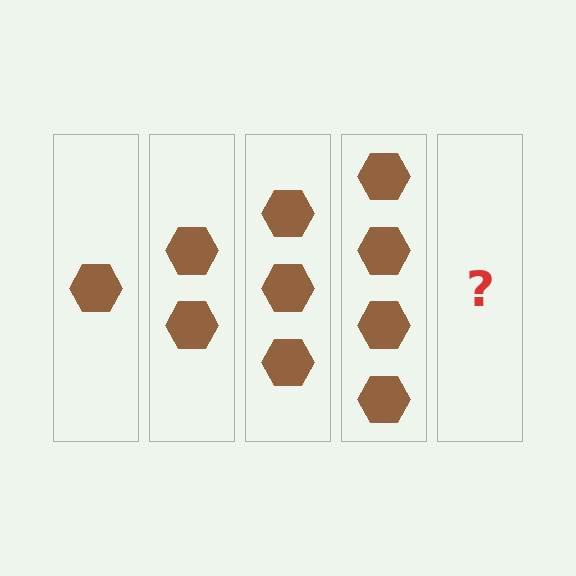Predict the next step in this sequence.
The next step is 5 hexagons.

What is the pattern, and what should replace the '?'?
The pattern is that each step adds one more hexagon. The '?' should be 5 hexagons.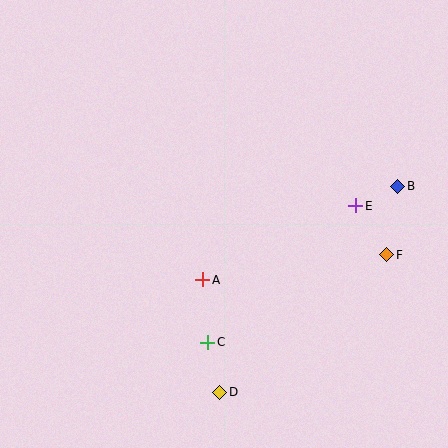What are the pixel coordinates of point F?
Point F is at (387, 255).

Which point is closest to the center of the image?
Point A at (203, 280) is closest to the center.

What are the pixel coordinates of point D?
Point D is at (220, 392).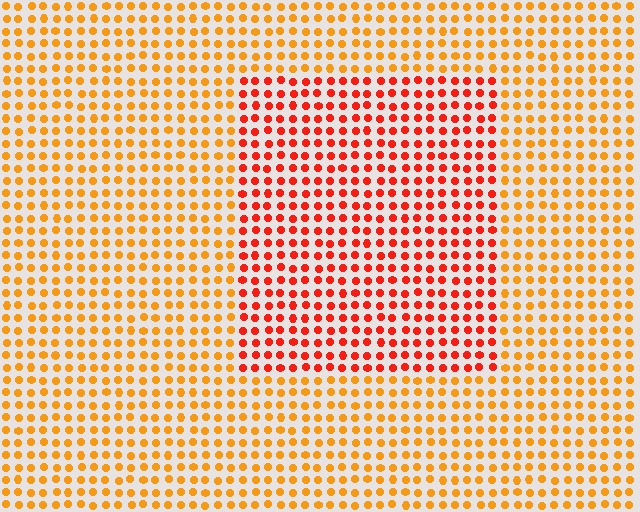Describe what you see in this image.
The image is filled with small orange elements in a uniform arrangement. A rectangle-shaped region is visible where the elements are tinted to a slightly different hue, forming a subtle color boundary.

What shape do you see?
I see a rectangle.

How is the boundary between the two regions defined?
The boundary is defined purely by a slight shift in hue (about 33 degrees). Spacing, size, and orientation are identical on both sides.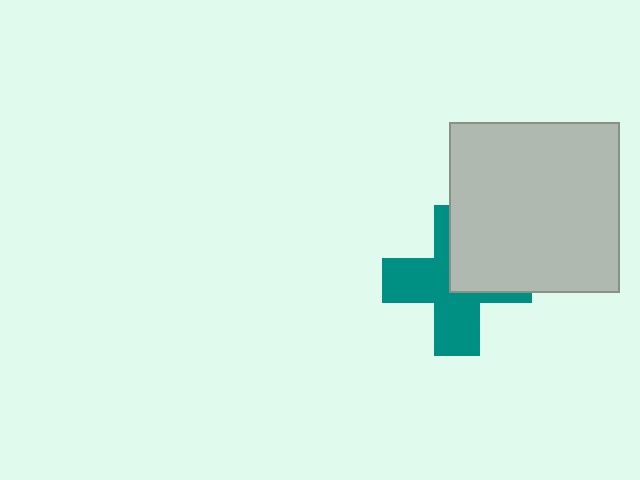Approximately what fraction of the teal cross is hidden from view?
Roughly 39% of the teal cross is hidden behind the light gray square.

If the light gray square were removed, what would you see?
You would see the complete teal cross.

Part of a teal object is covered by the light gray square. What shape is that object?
It is a cross.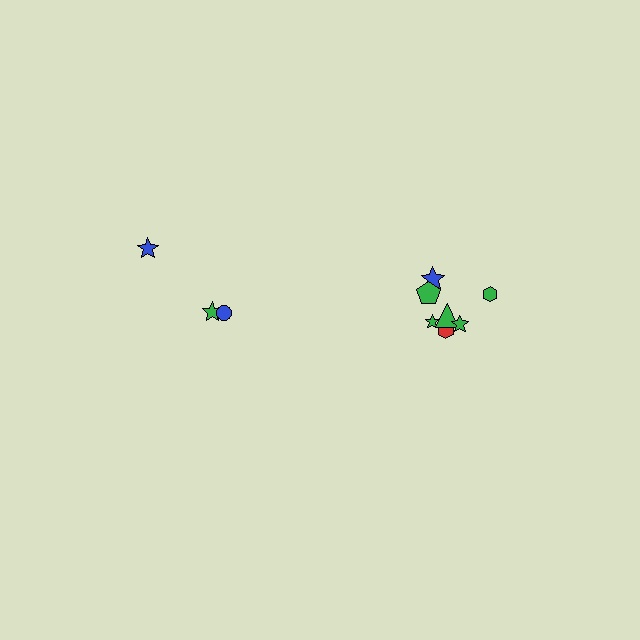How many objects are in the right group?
There are 7 objects.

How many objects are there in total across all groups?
There are 10 objects.